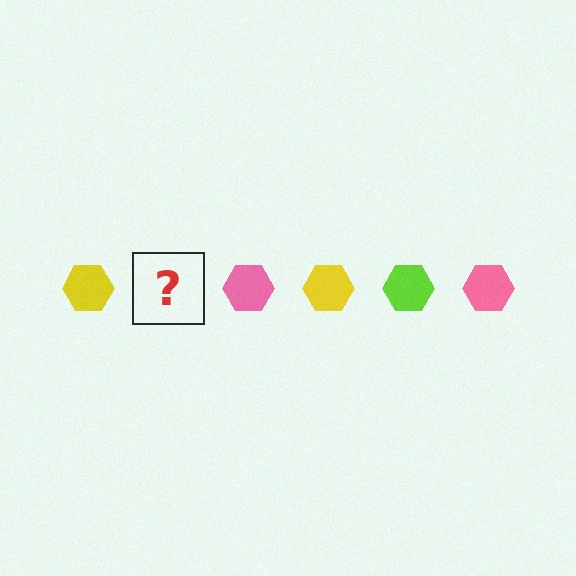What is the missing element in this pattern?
The missing element is a lime hexagon.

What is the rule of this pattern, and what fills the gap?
The rule is that the pattern cycles through yellow, lime, pink hexagons. The gap should be filled with a lime hexagon.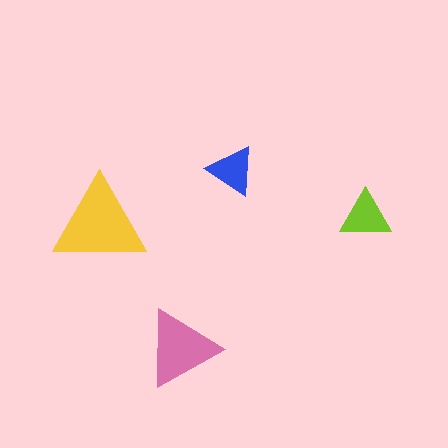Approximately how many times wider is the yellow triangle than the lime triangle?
About 2 times wider.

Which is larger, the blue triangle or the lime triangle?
The lime one.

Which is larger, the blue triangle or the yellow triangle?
The yellow one.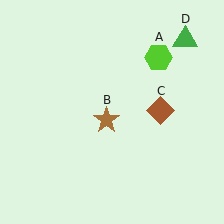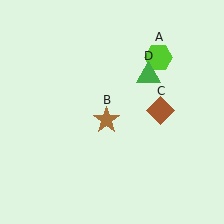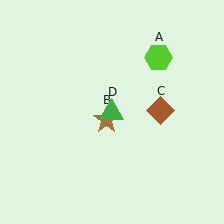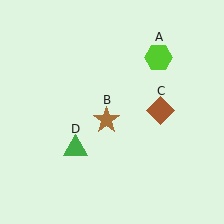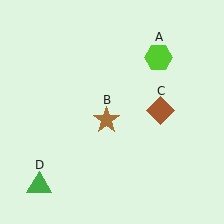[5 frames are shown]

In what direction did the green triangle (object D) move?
The green triangle (object D) moved down and to the left.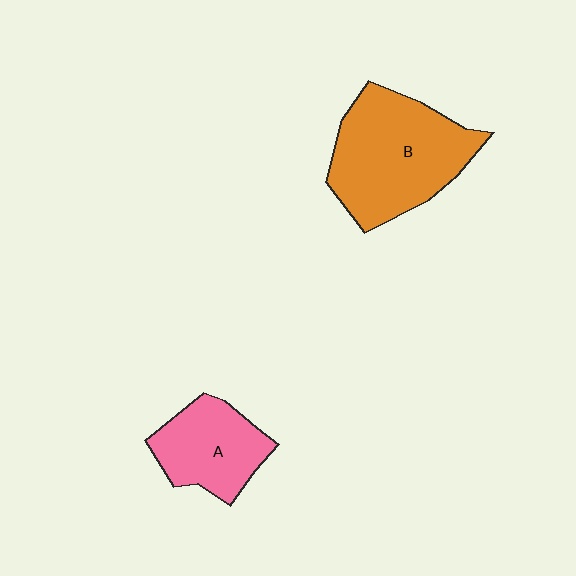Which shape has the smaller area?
Shape A (pink).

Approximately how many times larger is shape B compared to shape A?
Approximately 1.7 times.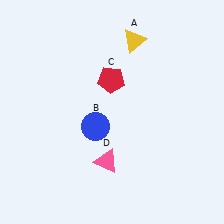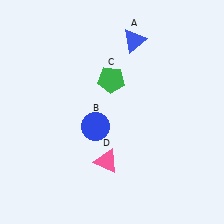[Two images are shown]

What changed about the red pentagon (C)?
In Image 1, C is red. In Image 2, it changed to green.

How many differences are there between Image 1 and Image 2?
There are 2 differences between the two images.